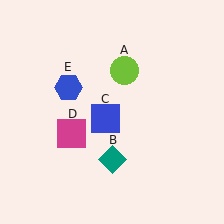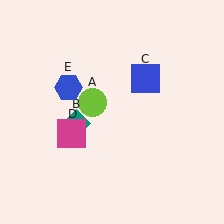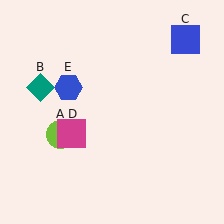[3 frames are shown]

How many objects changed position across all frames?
3 objects changed position: lime circle (object A), teal diamond (object B), blue square (object C).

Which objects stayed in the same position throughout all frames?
Magenta square (object D) and blue hexagon (object E) remained stationary.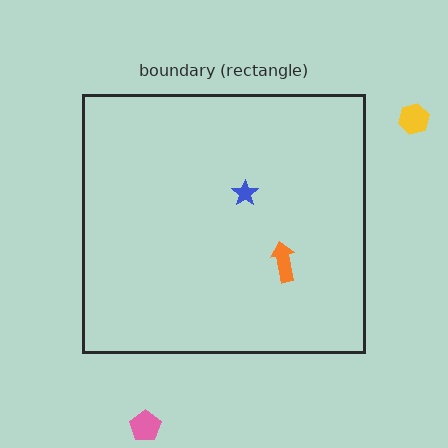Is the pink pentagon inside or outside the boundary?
Outside.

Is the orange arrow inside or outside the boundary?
Inside.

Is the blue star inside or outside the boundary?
Inside.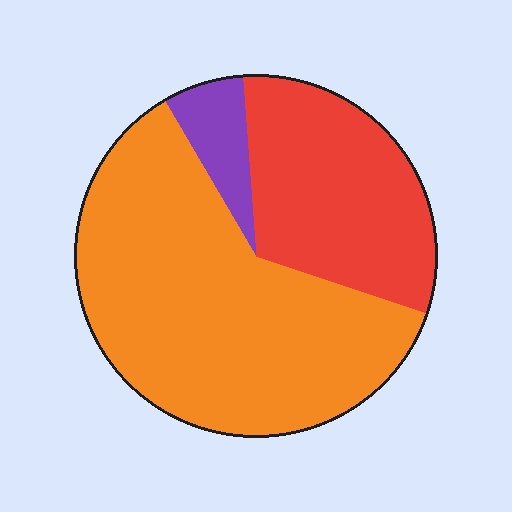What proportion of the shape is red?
Red covers around 30% of the shape.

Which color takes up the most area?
Orange, at roughly 60%.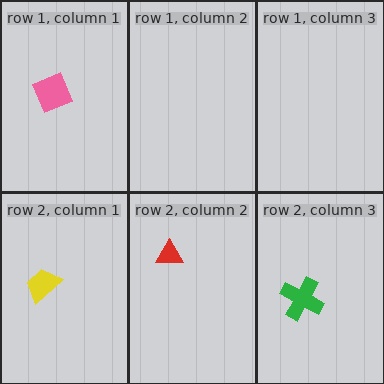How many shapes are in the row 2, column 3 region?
1.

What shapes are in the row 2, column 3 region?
The green cross.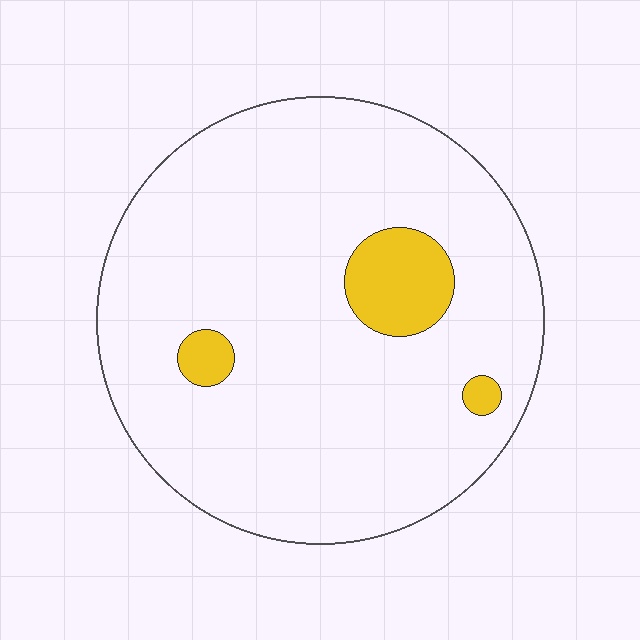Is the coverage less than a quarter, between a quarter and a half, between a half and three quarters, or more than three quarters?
Less than a quarter.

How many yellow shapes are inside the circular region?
3.